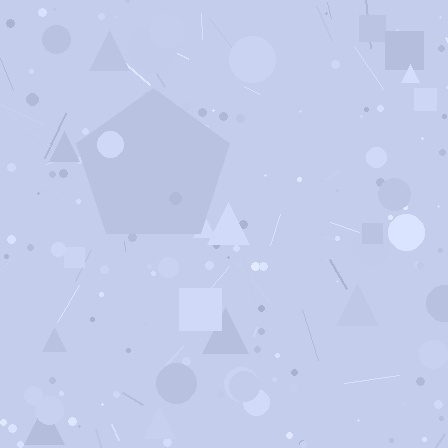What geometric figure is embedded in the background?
A pentagon is embedded in the background.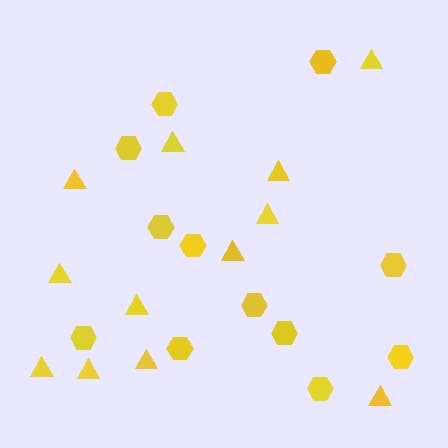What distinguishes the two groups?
There are 2 groups: one group of hexagons (12) and one group of triangles (12).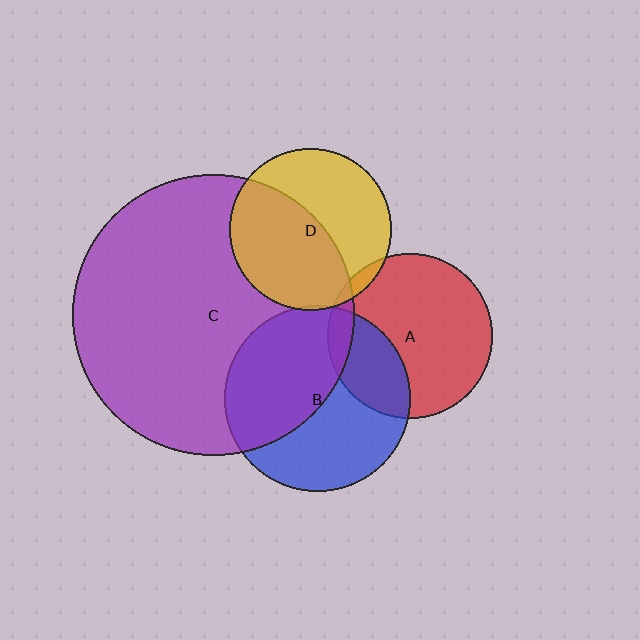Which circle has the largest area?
Circle C (purple).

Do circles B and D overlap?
Yes.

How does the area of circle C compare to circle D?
Approximately 3.0 times.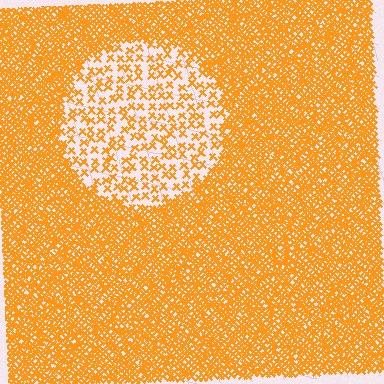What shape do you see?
I see a circle.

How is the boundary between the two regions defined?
The boundary is defined by a change in element density (approximately 3.1x ratio). All elements are the same color, size, and shape.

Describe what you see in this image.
The image contains small orange elements arranged at two different densities. A circle-shaped region is visible where the elements are less densely packed than the surrounding area.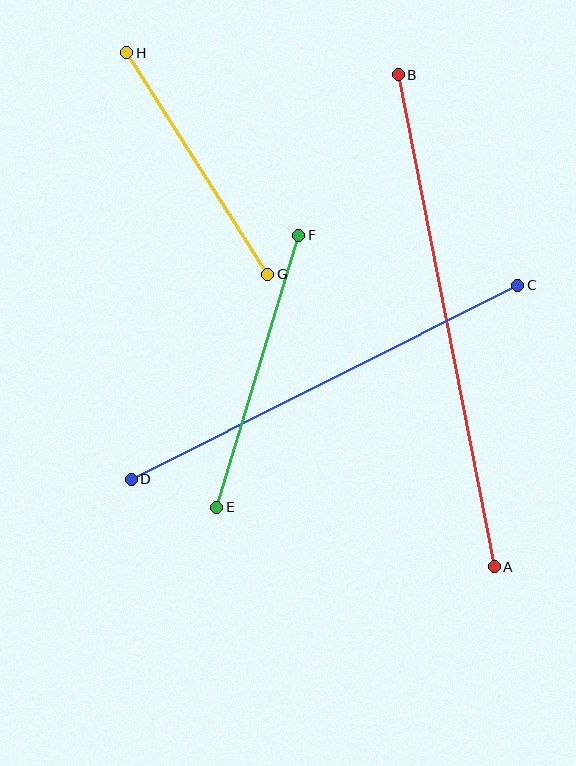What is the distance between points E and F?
The distance is approximately 284 pixels.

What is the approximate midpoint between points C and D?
The midpoint is at approximately (325, 382) pixels.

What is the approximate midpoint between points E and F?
The midpoint is at approximately (258, 371) pixels.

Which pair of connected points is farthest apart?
Points A and B are farthest apart.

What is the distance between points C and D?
The distance is approximately 432 pixels.